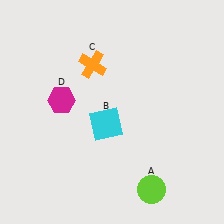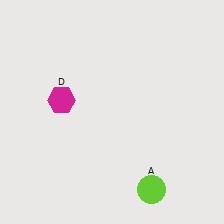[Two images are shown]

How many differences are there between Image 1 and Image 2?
There are 2 differences between the two images.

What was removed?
The cyan square (B), the orange cross (C) were removed in Image 2.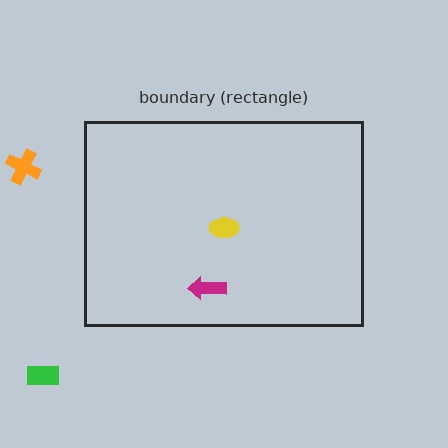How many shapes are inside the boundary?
2 inside, 2 outside.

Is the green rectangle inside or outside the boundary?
Outside.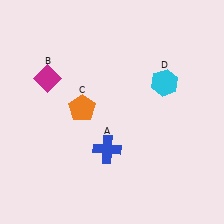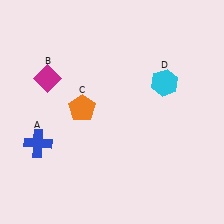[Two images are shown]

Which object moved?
The blue cross (A) moved left.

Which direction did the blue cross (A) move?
The blue cross (A) moved left.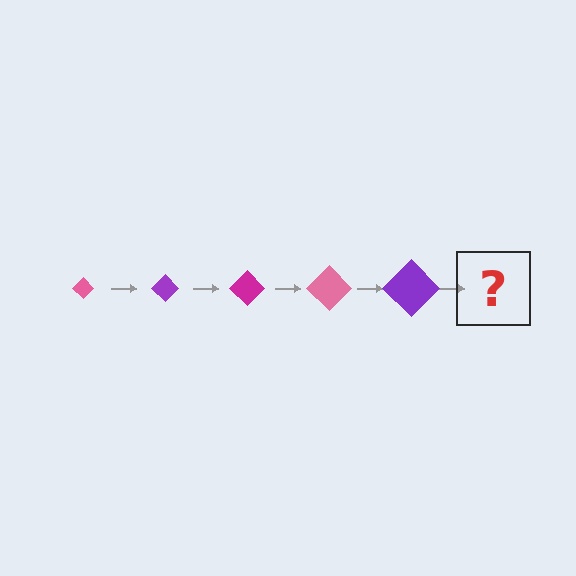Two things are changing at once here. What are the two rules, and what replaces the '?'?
The two rules are that the diamond grows larger each step and the color cycles through pink, purple, and magenta. The '?' should be a magenta diamond, larger than the previous one.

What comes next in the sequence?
The next element should be a magenta diamond, larger than the previous one.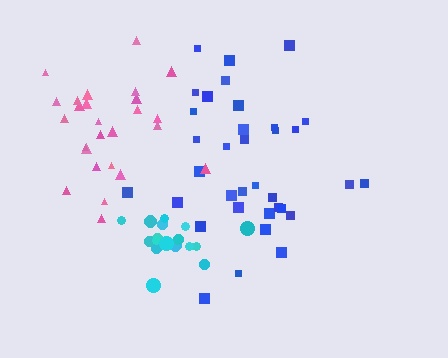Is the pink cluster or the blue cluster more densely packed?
Pink.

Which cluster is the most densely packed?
Cyan.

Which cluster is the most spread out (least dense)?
Blue.